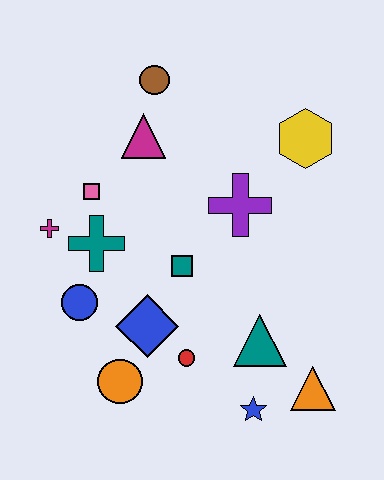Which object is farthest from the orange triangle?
The brown circle is farthest from the orange triangle.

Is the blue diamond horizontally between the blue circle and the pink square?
No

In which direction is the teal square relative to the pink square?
The teal square is to the right of the pink square.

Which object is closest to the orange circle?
The blue diamond is closest to the orange circle.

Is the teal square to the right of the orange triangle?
No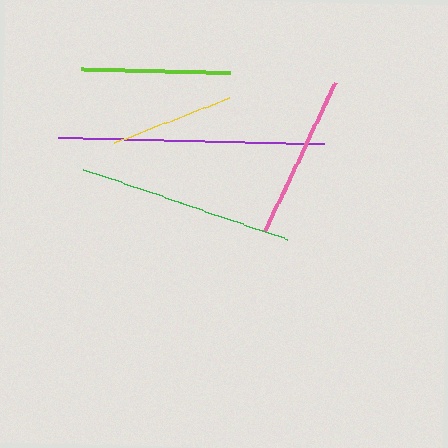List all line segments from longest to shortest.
From longest to shortest: purple, green, pink, lime, yellow.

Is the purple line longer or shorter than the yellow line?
The purple line is longer than the yellow line.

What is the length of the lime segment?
The lime segment is approximately 149 pixels long.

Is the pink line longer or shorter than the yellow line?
The pink line is longer than the yellow line.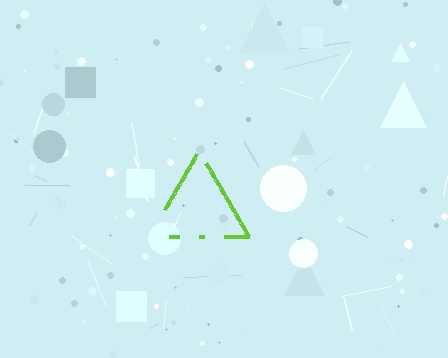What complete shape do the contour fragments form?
The contour fragments form a triangle.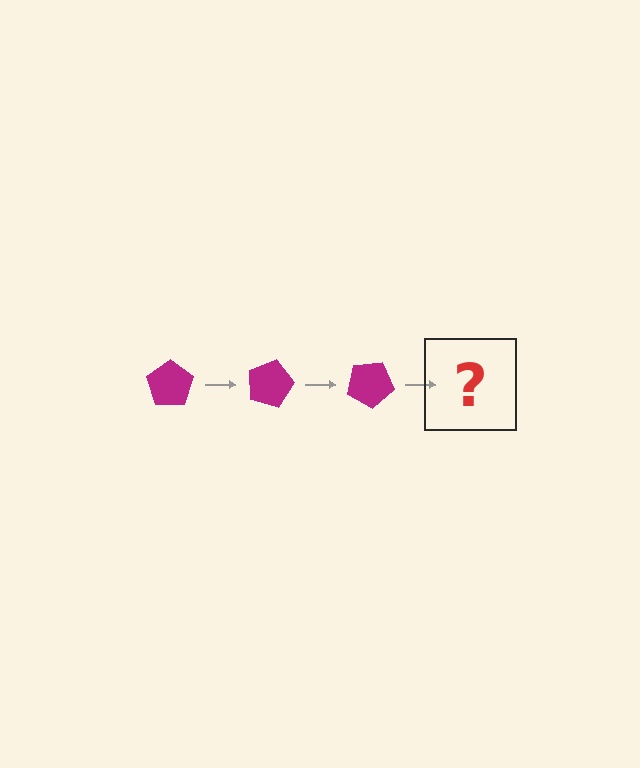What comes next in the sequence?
The next element should be a magenta pentagon rotated 45 degrees.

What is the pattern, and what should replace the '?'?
The pattern is that the pentagon rotates 15 degrees each step. The '?' should be a magenta pentagon rotated 45 degrees.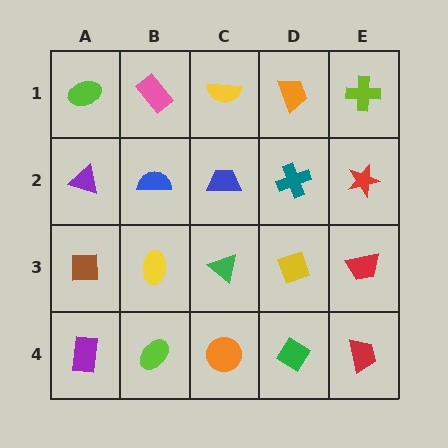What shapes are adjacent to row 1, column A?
A purple triangle (row 2, column A), a pink rectangle (row 1, column B).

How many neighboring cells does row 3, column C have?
4.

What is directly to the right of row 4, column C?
A green diamond.